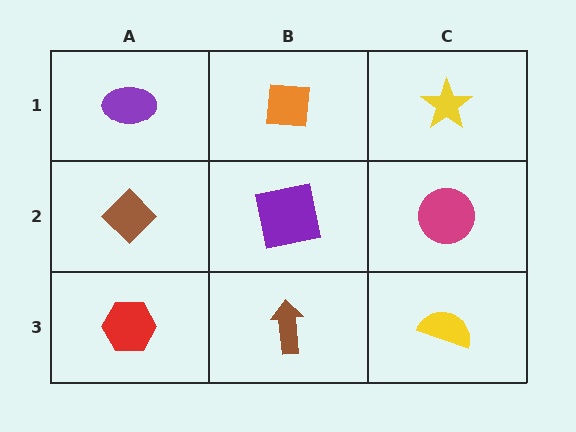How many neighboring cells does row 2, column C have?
3.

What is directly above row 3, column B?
A purple square.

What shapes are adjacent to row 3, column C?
A magenta circle (row 2, column C), a brown arrow (row 3, column B).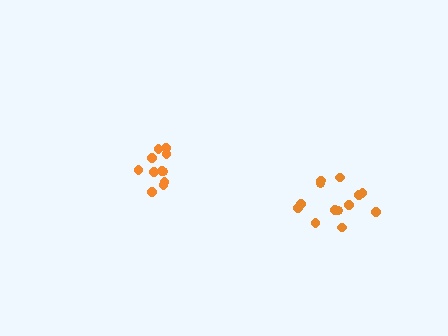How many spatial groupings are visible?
There are 2 spatial groupings.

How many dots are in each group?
Group 1: 13 dots, Group 2: 11 dots (24 total).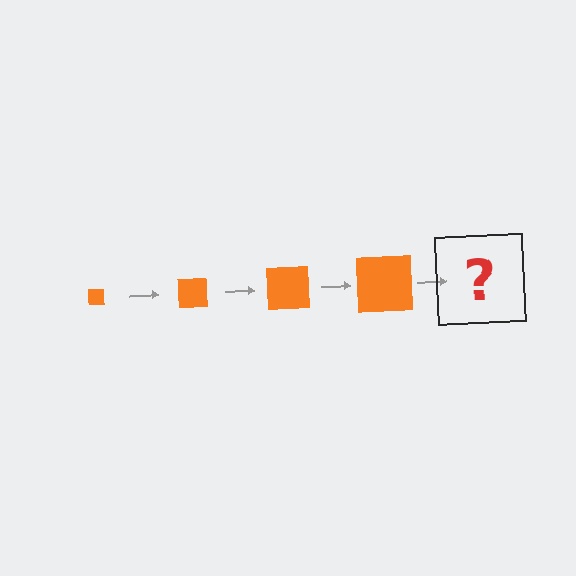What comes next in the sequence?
The next element should be an orange square, larger than the previous one.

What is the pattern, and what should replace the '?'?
The pattern is that the square gets progressively larger each step. The '?' should be an orange square, larger than the previous one.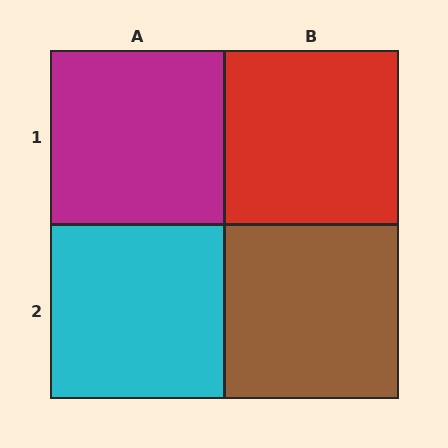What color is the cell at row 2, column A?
Cyan.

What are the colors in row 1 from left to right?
Magenta, red.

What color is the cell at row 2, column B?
Brown.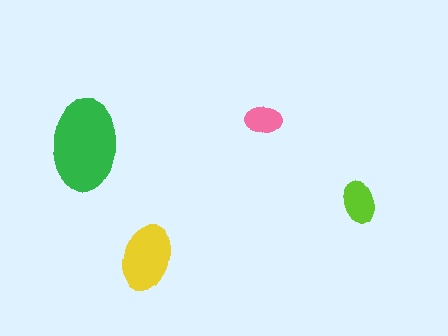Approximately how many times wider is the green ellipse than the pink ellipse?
About 2.5 times wider.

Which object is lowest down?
The yellow ellipse is bottommost.